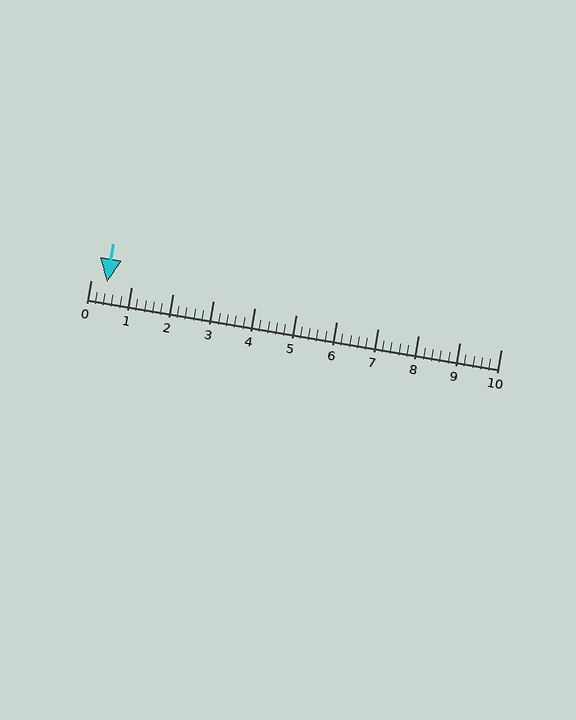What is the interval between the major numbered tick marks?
The major tick marks are spaced 1 units apart.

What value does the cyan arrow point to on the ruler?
The cyan arrow points to approximately 0.4.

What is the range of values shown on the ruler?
The ruler shows values from 0 to 10.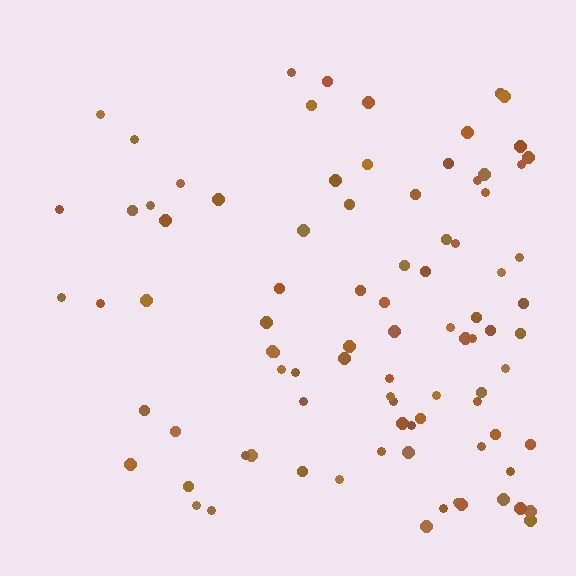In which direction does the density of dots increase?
From left to right, with the right side densest.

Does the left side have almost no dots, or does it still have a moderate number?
Still a moderate number, just noticeably fewer than the right.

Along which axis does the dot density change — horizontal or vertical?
Horizontal.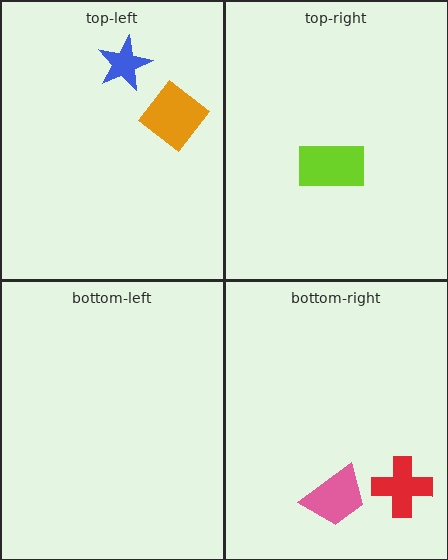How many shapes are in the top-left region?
2.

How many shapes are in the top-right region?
1.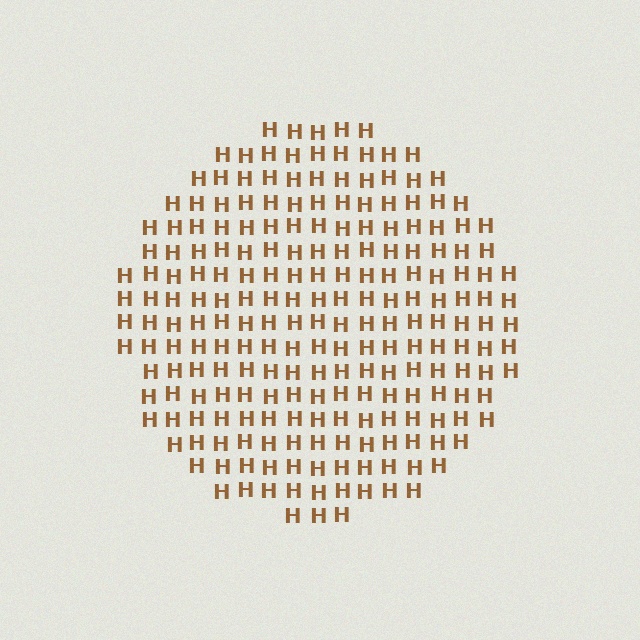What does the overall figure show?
The overall figure shows a circle.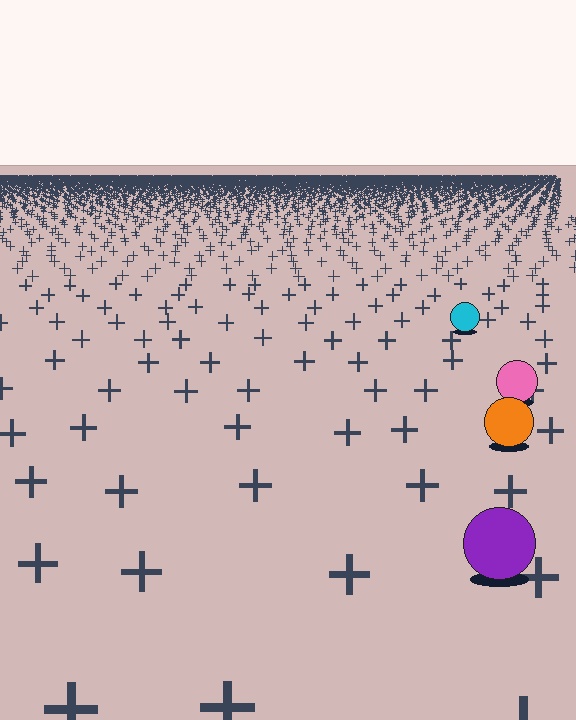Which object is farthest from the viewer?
The cyan circle is farthest from the viewer. It appears smaller and the ground texture around it is denser.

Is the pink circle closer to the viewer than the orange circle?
No. The orange circle is closer — you can tell from the texture gradient: the ground texture is coarser near it.